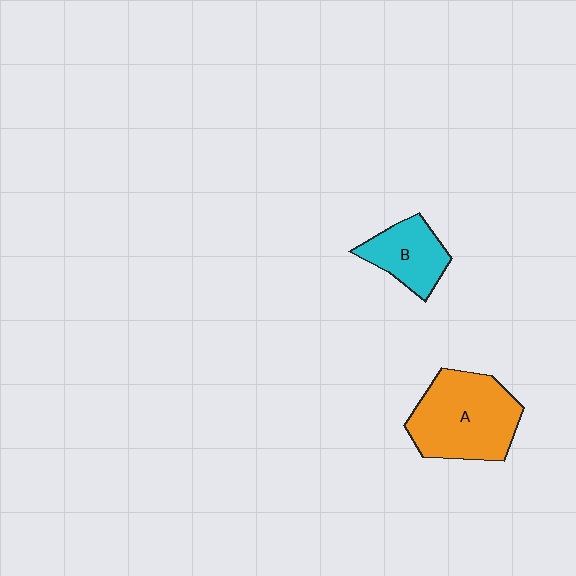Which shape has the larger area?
Shape A (orange).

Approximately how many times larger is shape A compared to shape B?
Approximately 1.8 times.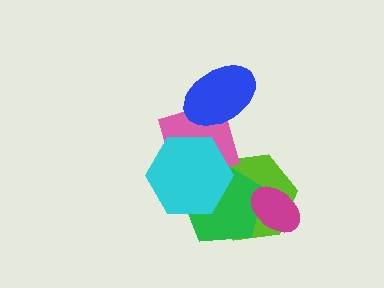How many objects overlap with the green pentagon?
4 objects overlap with the green pentagon.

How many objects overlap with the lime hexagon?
3 objects overlap with the lime hexagon.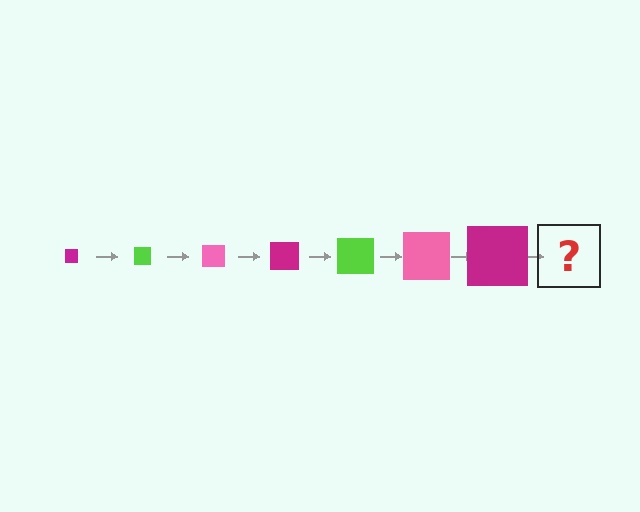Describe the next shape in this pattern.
It should be a lime square, larger than the previous one.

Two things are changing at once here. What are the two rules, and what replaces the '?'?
The two rules are that the square grows larger each step and the color cycles through magenta, lime, and pink. The '?' should be a lime square, larger than the previous one.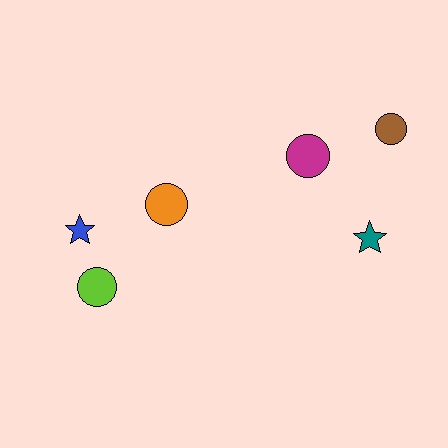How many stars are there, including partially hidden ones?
There are 2 stars.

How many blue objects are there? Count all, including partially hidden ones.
There is 1 blue object.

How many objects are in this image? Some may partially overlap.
There are 6 objects.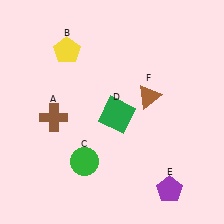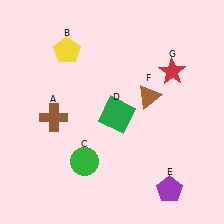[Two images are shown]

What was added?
A red star (G) was added in Image 2.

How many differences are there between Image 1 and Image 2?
There is 1 difference between the two images.